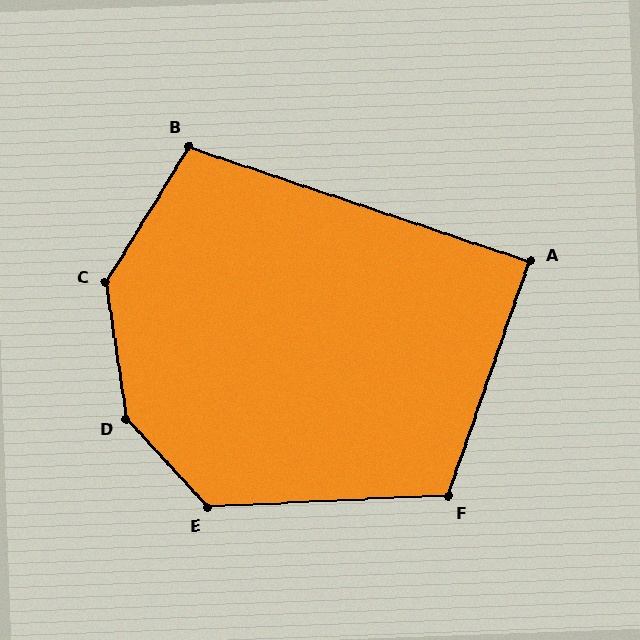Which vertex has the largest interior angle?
D, at approximately 146 degrees.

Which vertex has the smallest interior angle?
A, at approximately 89 degrees.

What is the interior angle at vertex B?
Approximately 103 degrees (obtuse).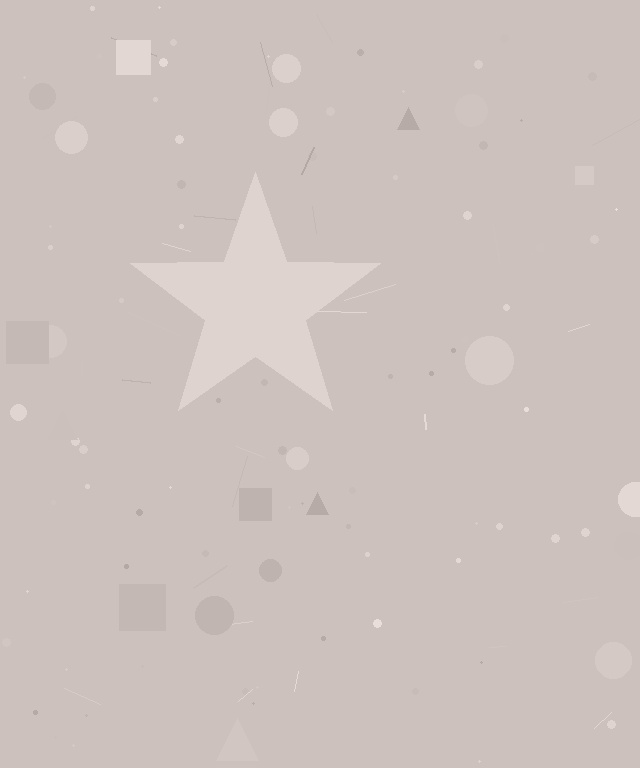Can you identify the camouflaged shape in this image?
The camouflaged shape is a star.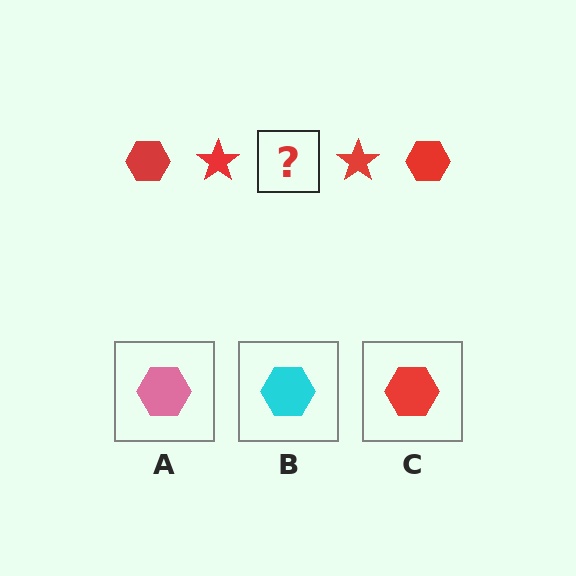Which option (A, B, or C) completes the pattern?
C.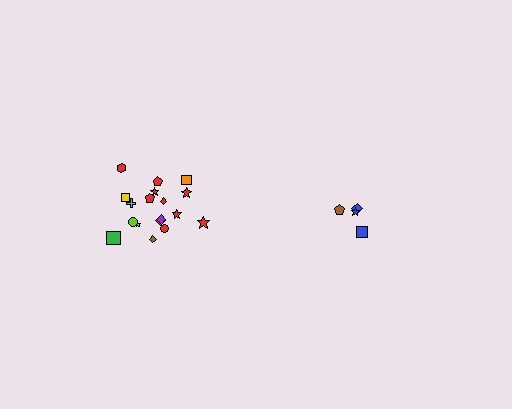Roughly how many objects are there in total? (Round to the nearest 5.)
Roughly 20 objects in total.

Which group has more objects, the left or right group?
The left group.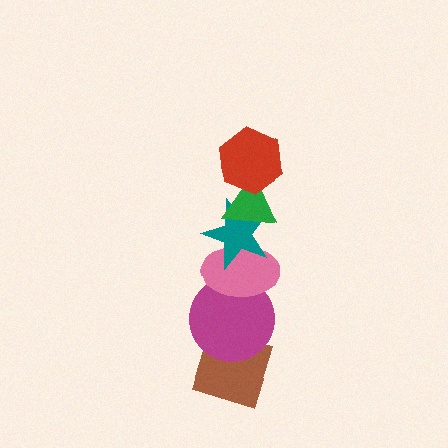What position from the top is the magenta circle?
The magenta circle is 5th from the top.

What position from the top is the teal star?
The teal star is 3rd from the top.